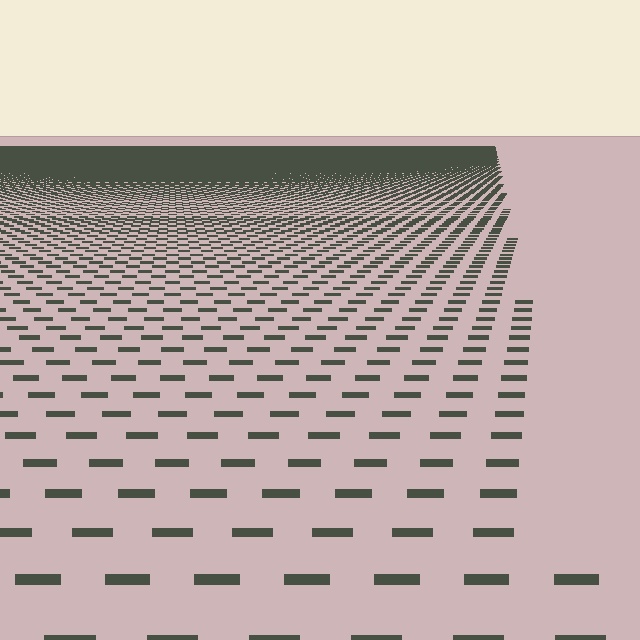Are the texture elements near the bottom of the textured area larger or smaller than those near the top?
Larger. Near the bottom, elements are closer to the viewer and appear at a bigger on-screen size.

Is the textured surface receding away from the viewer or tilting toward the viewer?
The surface is receding away from the viewer. Texture elements get smaller and denser toward the top.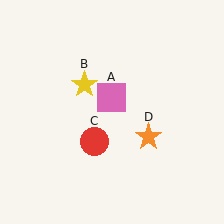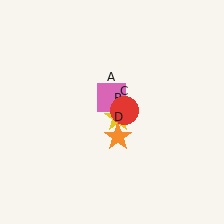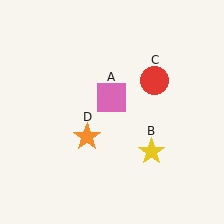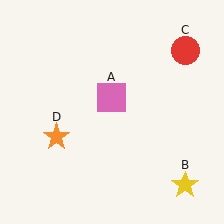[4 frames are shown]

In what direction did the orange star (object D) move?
The orange star (object D) moved left.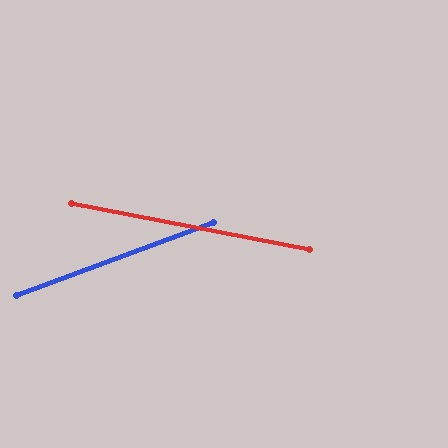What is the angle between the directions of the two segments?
Approximately 31 degrees.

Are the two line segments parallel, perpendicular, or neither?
Neither parallel nor perpendicular — they differ by about 31°.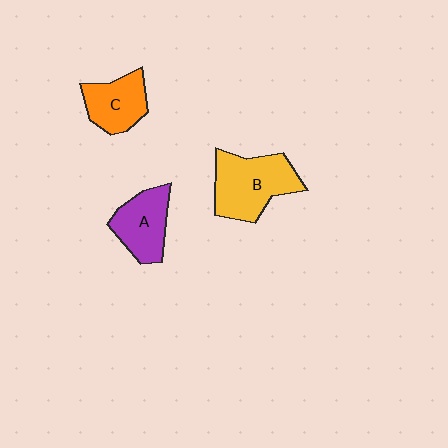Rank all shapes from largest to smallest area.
From largest to smallest: B (yellow), A (purple), C (orange).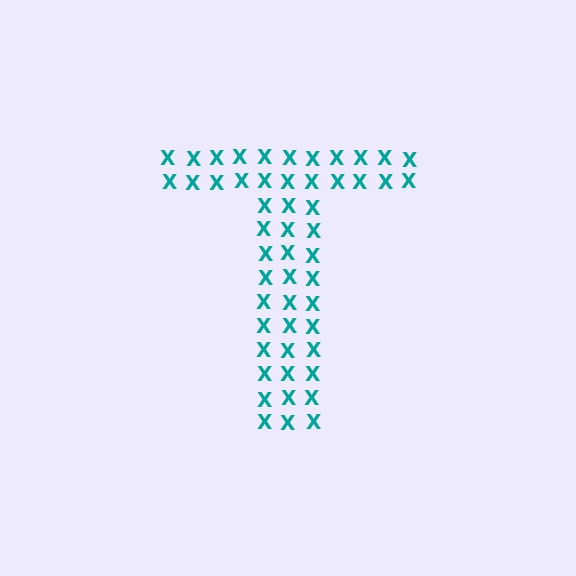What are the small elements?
The small elements are letter X's.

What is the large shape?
The large shape is the letter T.